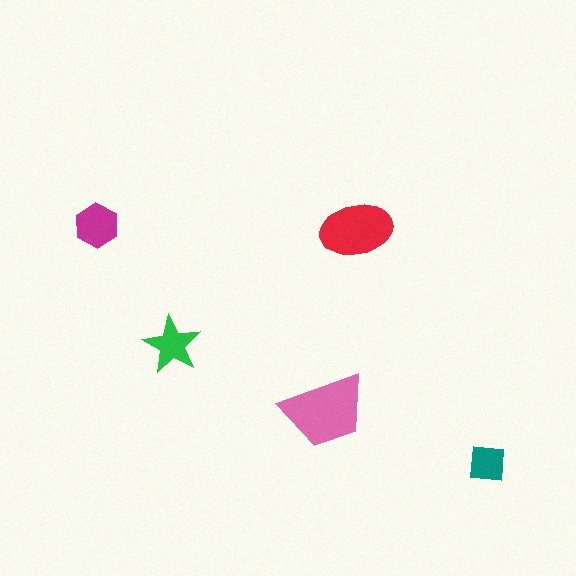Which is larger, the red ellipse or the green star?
The red ellipse.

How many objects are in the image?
There are 5 objects in the image.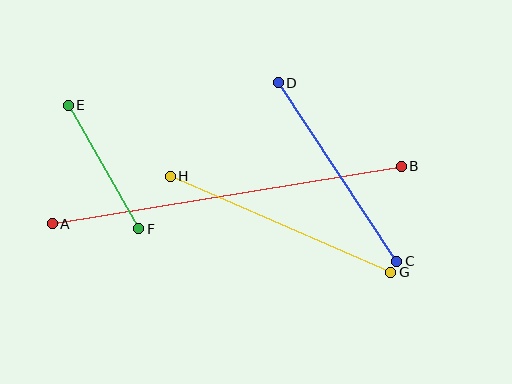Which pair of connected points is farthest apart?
Points A and B are farthest apart.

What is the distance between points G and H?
The distance is approximately 241 pixels.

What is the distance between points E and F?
The distance is approximately 142 pixels.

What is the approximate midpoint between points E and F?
The midpoint is at approximately (103, 167) pixels.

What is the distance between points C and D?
The distance is approximately 215 pixels.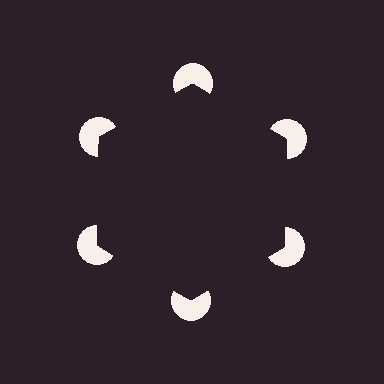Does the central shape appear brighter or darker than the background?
It typically appears slightly darker than the background, even though no actual brightness change is drawn.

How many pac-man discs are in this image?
There are 6 — one at each vertex of the illusory hexagon.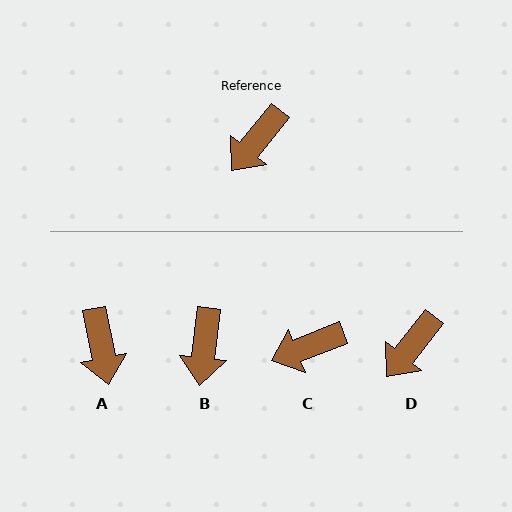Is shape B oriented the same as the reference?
No, it is off by about 32 degrees.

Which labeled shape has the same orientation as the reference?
D.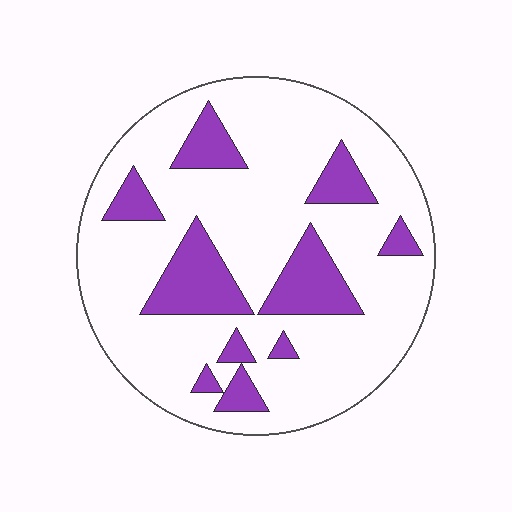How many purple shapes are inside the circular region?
10.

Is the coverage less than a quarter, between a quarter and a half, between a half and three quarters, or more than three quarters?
Less than a quarter.